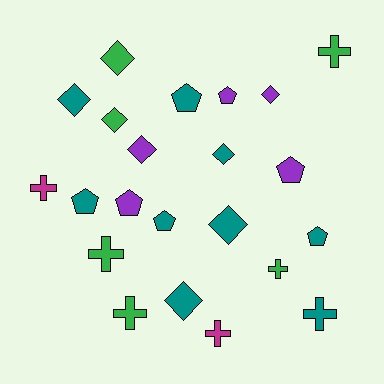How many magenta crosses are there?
There are 2 magenta crosses.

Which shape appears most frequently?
Diamond, with 8 objects.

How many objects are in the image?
There are 22 objects.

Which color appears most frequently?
Teal, with 9 objects.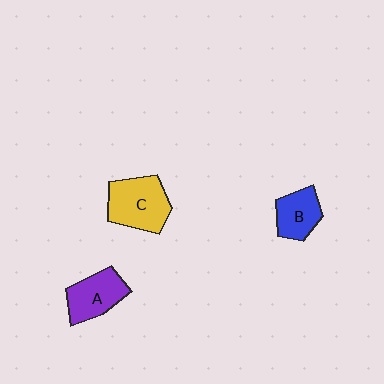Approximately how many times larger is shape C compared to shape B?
Approximately 1.5 times.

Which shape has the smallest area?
Shape B (blue).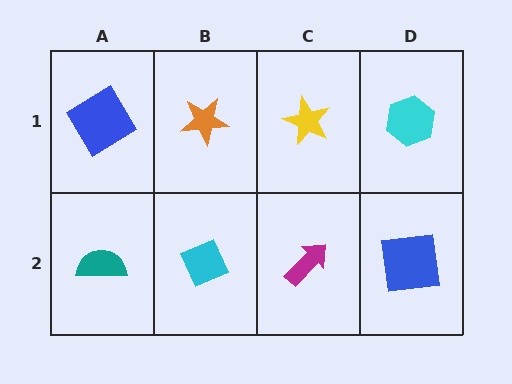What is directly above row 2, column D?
A cyan hexagon.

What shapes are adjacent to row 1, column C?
A magenta arrow (row 2, column C), an orange star (row 1, column B), a cyan hexagon (row 1, column D).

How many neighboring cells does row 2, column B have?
3.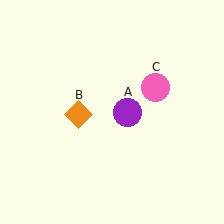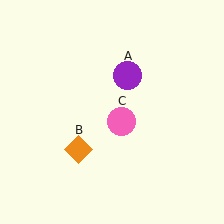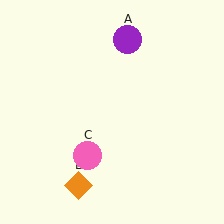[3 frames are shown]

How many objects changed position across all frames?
3 objects changed position: purple circle (object A), orange diamond (object B), pink circle (object C).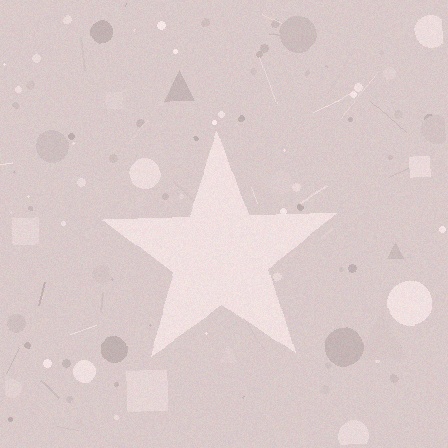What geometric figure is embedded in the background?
A star is embedded in the background.